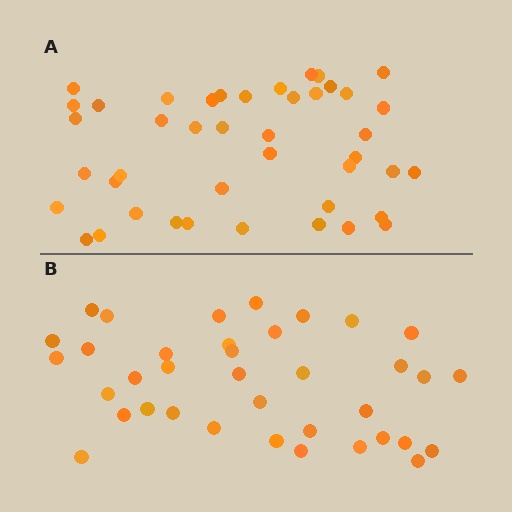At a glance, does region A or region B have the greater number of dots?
Region A (the top region) has more dots.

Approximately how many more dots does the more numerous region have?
Region A has about 6 more dots than region B.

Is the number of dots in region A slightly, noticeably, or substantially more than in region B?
Region A has only slightly more — the two regions are fairly close. The ratio is roughly 1.2 to 1.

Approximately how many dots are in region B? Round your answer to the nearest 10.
About 40 dots. (The exact count is 37, which rounds to 40.)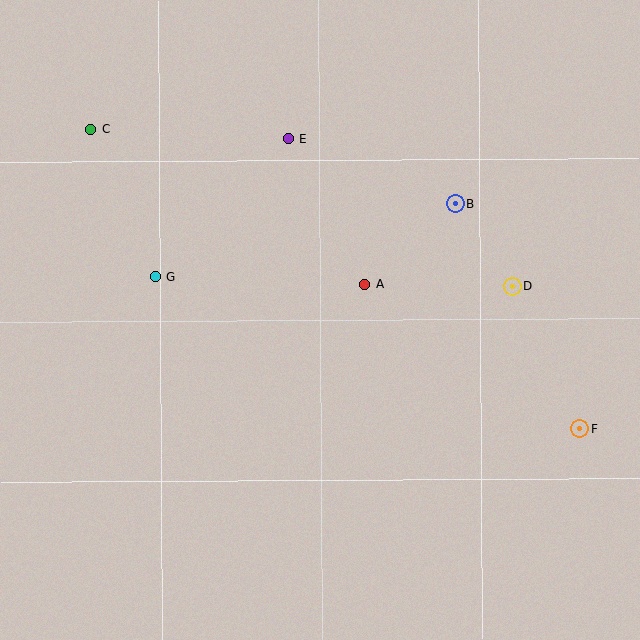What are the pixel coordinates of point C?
Point C is at (91, 130).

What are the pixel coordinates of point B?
Point B is at (456, 204).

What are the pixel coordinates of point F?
Point F is at (579, 429).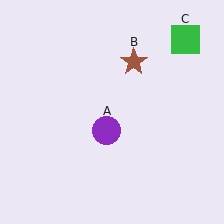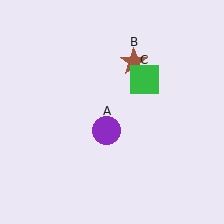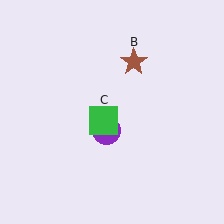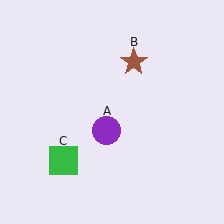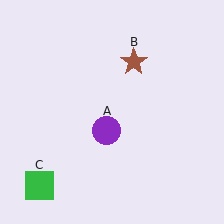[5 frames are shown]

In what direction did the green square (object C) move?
The green square (object C) moved down and to the left.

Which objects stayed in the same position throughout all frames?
Purple circle (object A) and brown star (object B) remained stationary.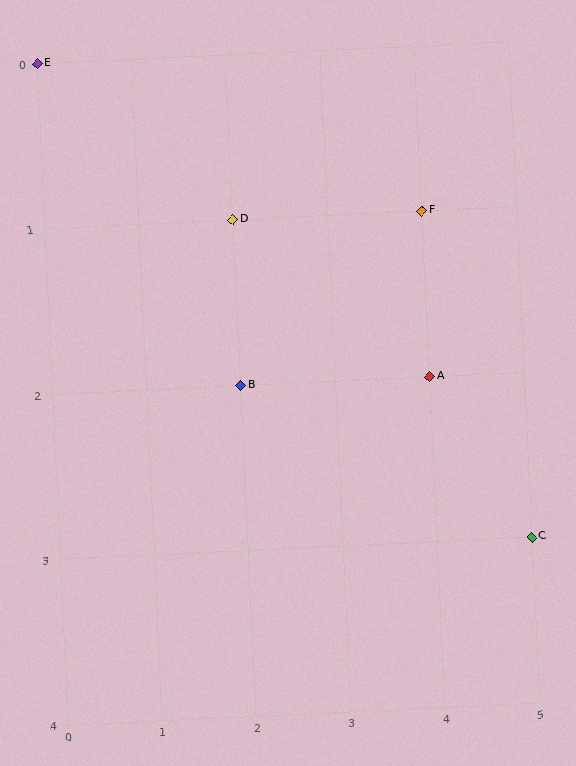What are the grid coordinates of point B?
Point B is at grid coordinates (2, 2).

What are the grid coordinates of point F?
Point F is at grid coordinates (4, 1).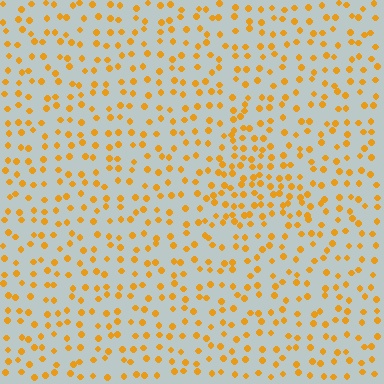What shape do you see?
I see a triangle.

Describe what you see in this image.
The image contains small orange elements arranged at two different densities. A triangle-shaped region is visible where the elements are more densely packed than the surrounding area.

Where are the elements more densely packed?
The elements are more densely packed inside the triangle boundary.